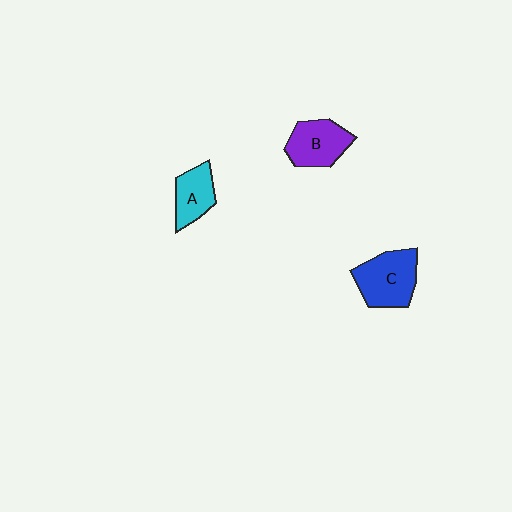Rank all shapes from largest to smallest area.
From largest to smallest: C (blue), B (purple), A (cyan).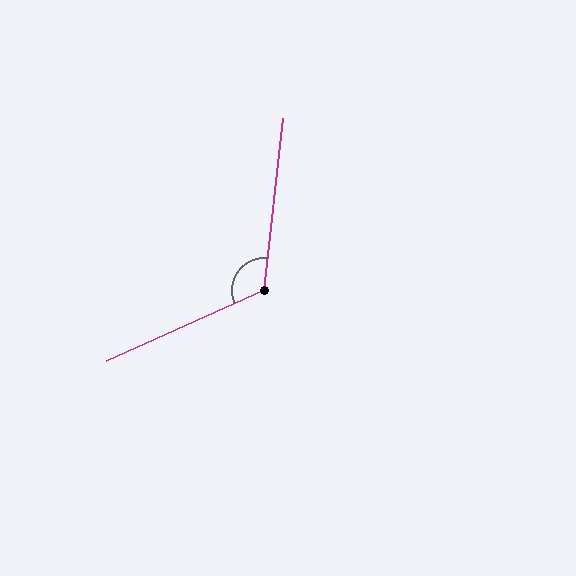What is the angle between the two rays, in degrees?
Approximately 120 degrees.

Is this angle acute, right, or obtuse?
It is obtuse.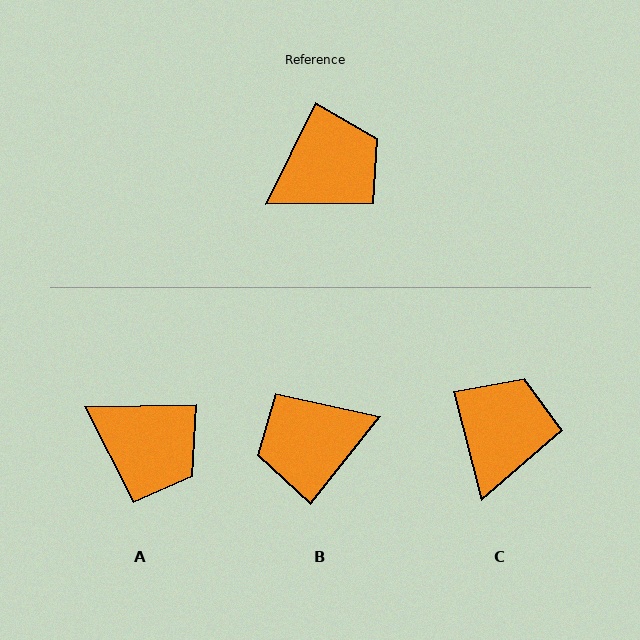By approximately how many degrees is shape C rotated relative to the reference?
Approximately 41 degrees counter-clockwise.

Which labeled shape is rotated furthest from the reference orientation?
B, about 167 degrees away.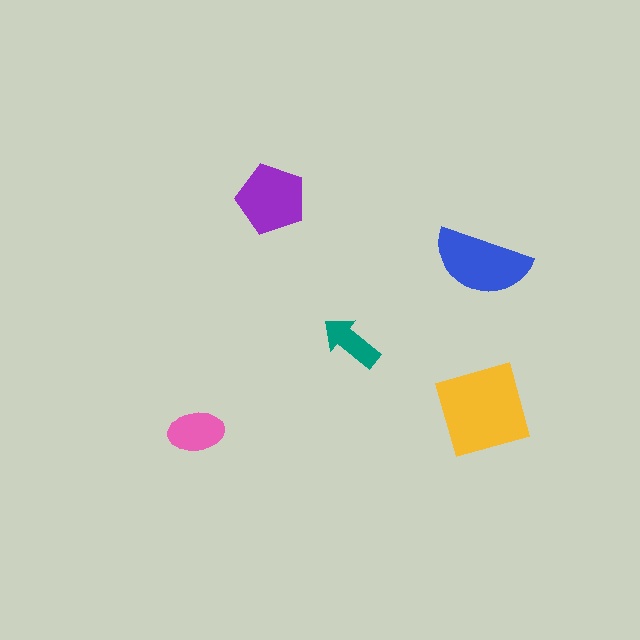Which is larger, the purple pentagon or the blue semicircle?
The blue semicircle.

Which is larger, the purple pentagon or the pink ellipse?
The purple pentagon.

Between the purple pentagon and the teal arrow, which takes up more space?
The purple pentagon.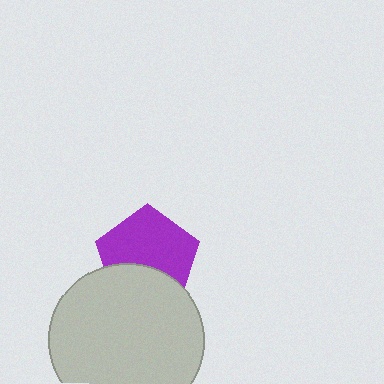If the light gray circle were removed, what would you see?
You would see the complete purple pentagon.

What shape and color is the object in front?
The object in front is a light gray circle.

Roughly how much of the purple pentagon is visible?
About half of it is visible (roughly 64%).